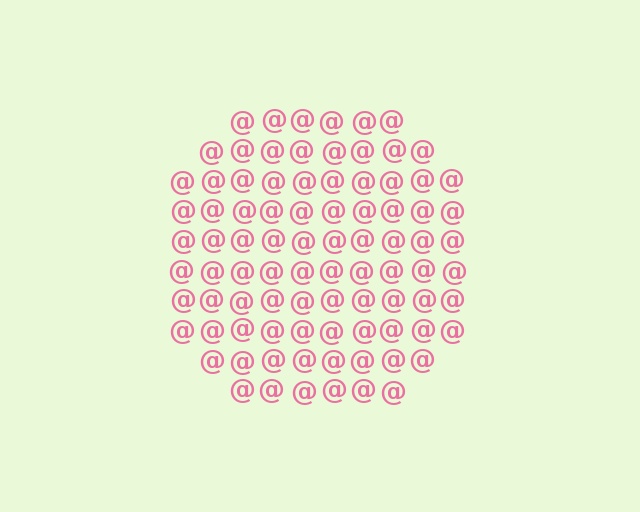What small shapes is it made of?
It is made of small at signs.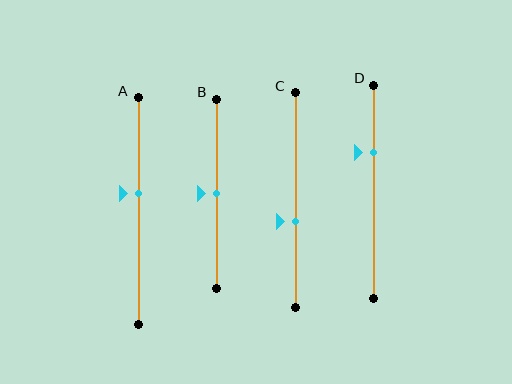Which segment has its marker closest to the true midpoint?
Segment B has its marker closest to the true midpoint.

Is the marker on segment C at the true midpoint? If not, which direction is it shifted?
No, the marker on segment C is shifted downward by about 10% of the segment length.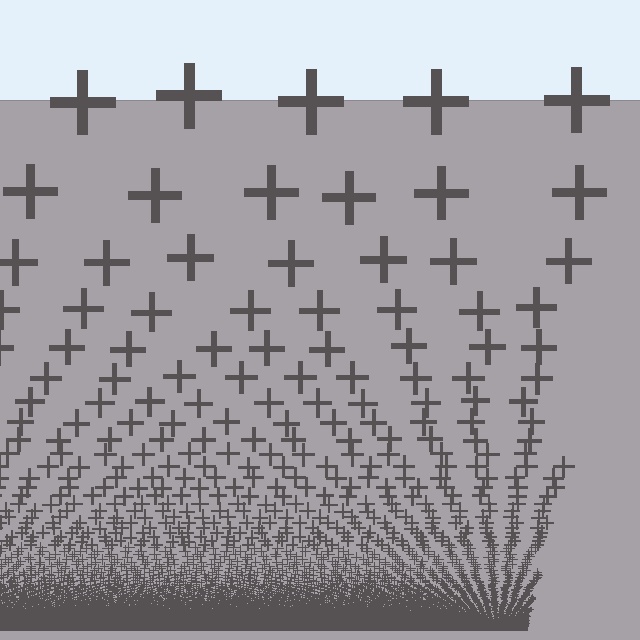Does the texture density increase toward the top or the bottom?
Density increases toward the bottom.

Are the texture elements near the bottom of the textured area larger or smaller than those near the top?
Smaller. The gradient is inverted — elements near the bottom are smaller and denser.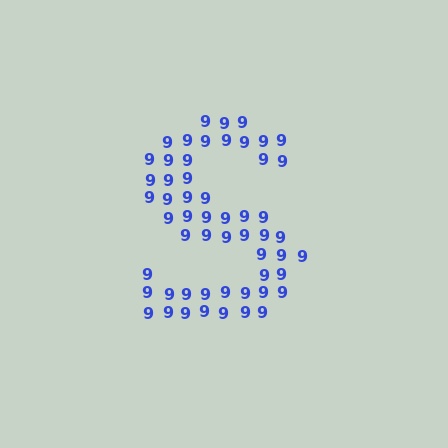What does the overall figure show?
The overall figure shows the letter S.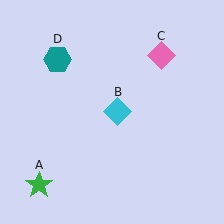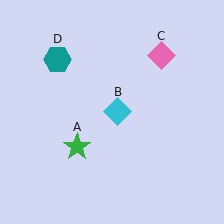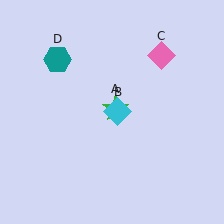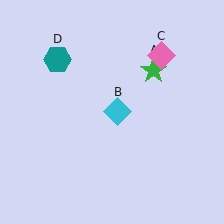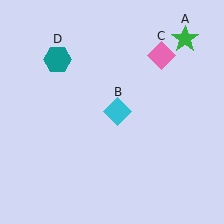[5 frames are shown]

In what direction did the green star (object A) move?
The green star (object A) moved up and to the right.